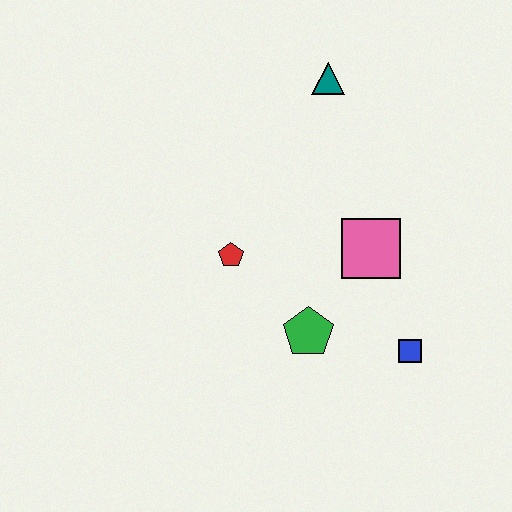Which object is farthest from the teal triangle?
The blue square is farthest from the teal triangle.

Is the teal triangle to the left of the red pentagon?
No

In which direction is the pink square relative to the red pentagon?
The pink square is to the right of the red pentagon.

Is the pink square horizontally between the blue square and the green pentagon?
Yes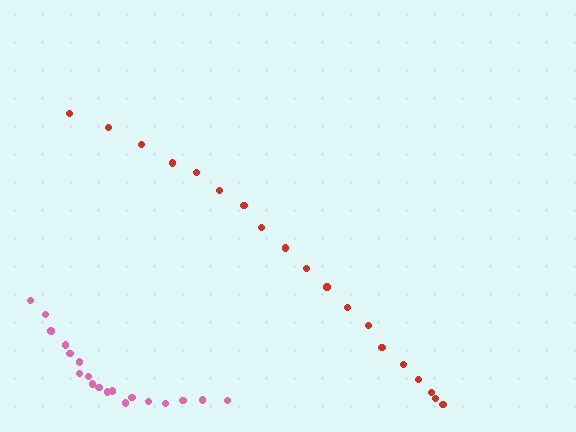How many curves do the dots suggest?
There are 2 distinct paths.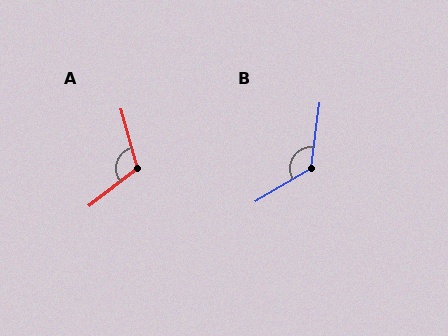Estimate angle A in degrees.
Approximately 111 degrees.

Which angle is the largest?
B, at approximately 128 degrees.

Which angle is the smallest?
A, at approximately 111 degrees.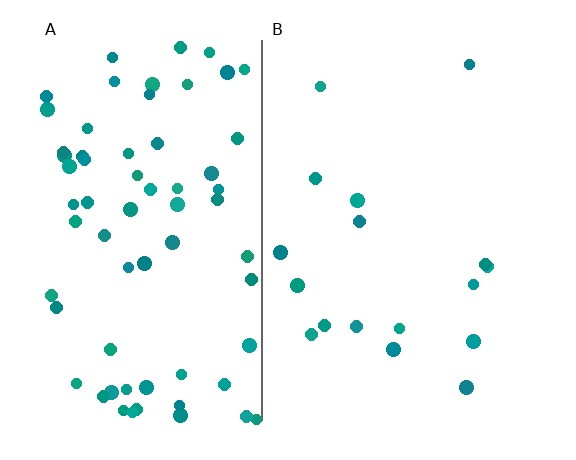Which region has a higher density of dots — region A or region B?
A (the left).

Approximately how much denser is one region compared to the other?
Approximately 4.0× — region A over region B.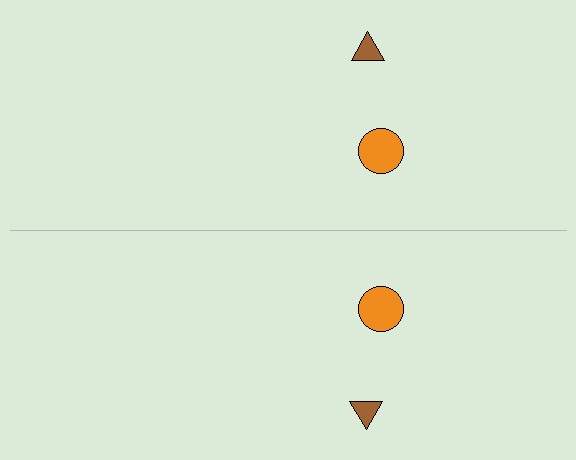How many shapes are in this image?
There are 4 shapes in this image.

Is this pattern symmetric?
Yes, this pattern has bilateral (reflection) symmetry.